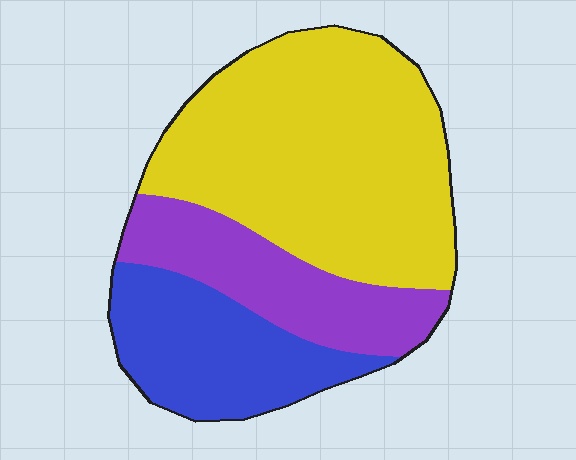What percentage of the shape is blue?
Blue takes up less than a quarter of the shape.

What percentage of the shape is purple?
Purple covers about 20% of the shape.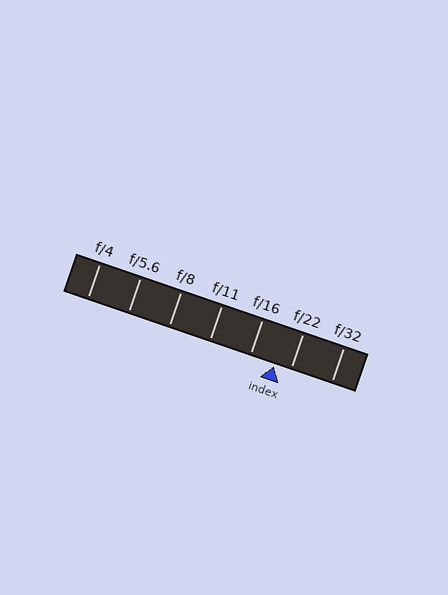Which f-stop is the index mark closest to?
The index mark is closest to f/22.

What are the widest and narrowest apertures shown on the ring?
The widest aperture shown is f/4 and the narrowest is f/32.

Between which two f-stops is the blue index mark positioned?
The index mark is between f/16 and f/22.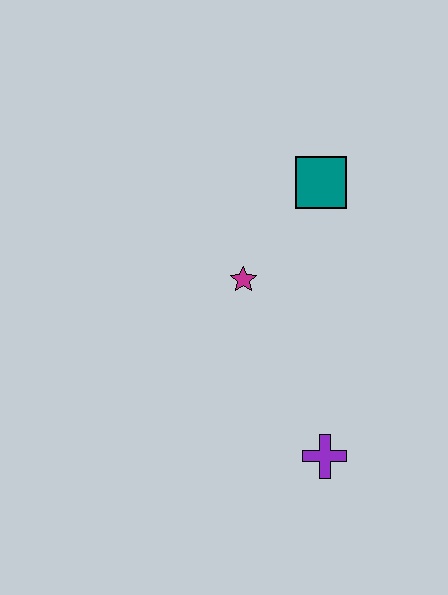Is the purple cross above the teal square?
No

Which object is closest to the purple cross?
The magenta star is closest to the purple cross.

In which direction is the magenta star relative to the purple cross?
The magenta star is above the purple cross.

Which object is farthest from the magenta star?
The purple cross is farthest from the magenta star.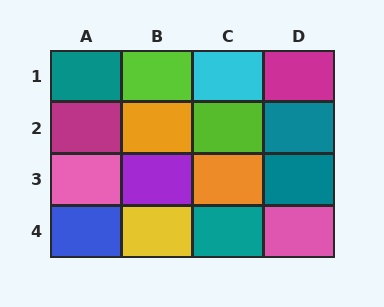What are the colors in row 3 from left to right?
Pink, purple, orange, teal.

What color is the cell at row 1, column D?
Magenta.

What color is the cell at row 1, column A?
Teal.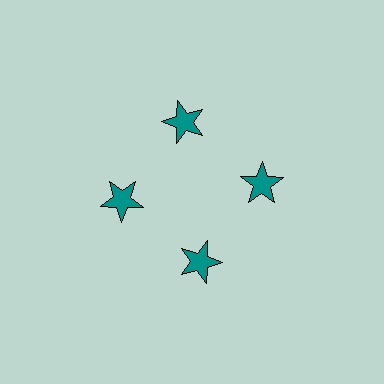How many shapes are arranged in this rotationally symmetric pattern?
There are 4 shapes, arranged in 4 groups of 1.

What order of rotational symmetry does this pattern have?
This pattern has 4-fold rotational symmetry.